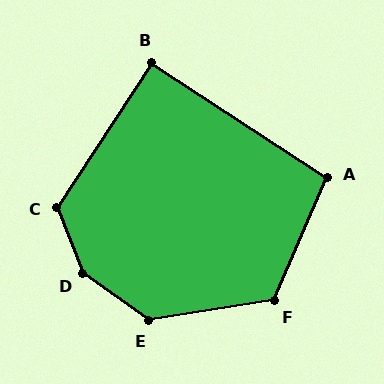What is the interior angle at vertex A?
Approximately 100 degrees (obtuse).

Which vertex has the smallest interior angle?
B, at approximately 90 degrees.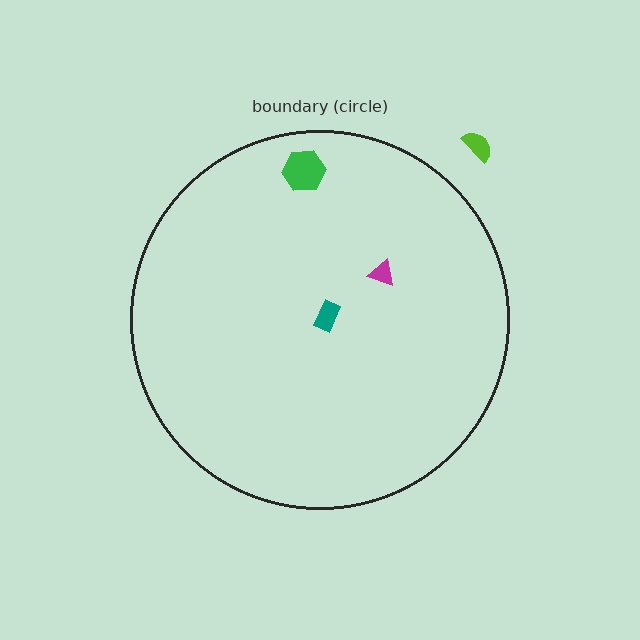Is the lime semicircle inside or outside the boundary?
Outside.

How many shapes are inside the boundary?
3 inside, 1 outside.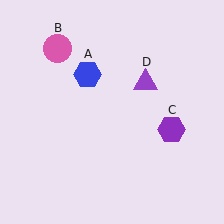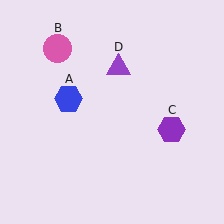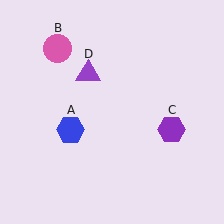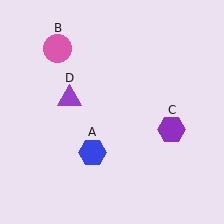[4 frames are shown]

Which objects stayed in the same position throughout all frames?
Pink circle (object B) and purple hexagon (object C) remained stationary.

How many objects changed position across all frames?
2 objects changed position: blue hexagon (object A), purple triangle (object D).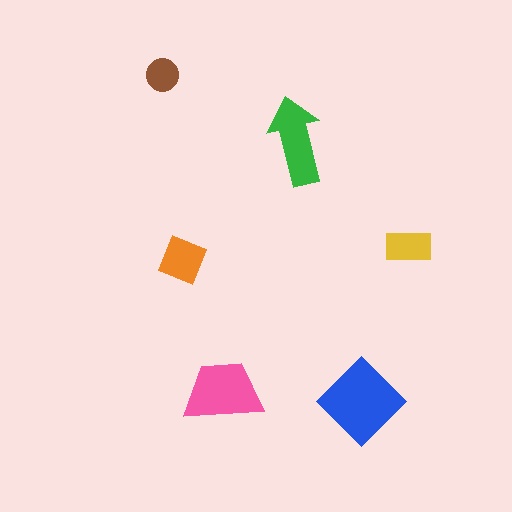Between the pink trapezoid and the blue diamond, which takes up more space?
The blue diamond.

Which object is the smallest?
The brown circle.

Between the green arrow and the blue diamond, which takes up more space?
The blue diamond.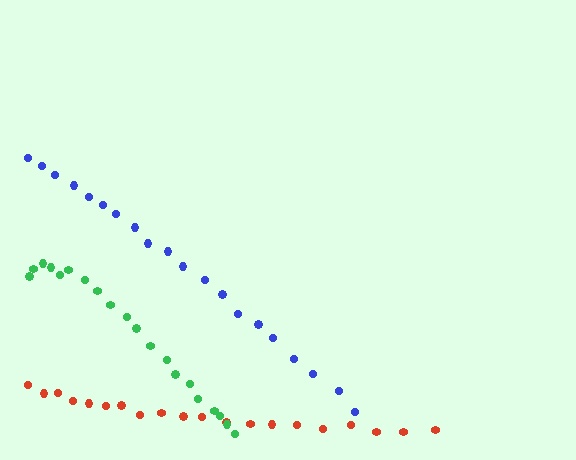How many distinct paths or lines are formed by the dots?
There are 3 distinct paths.